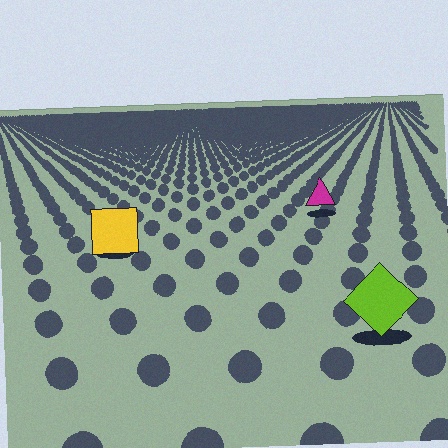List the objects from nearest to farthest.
From nearest to farthest: the lime diamond, the yellow square, the magenta triangle.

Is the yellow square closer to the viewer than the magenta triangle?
Yes. The yellow square is closer — you can tell from the texture gradient: the ground texture is coarser near it.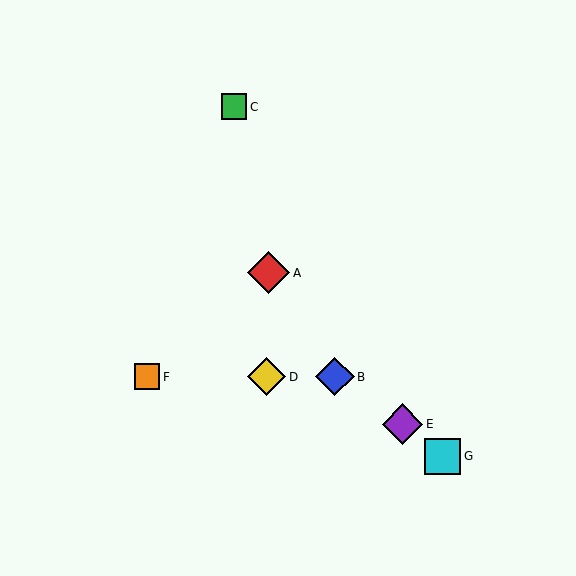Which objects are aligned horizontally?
Objects B, D, F are aligned horizontally.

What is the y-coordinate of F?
Object F is at y≈377.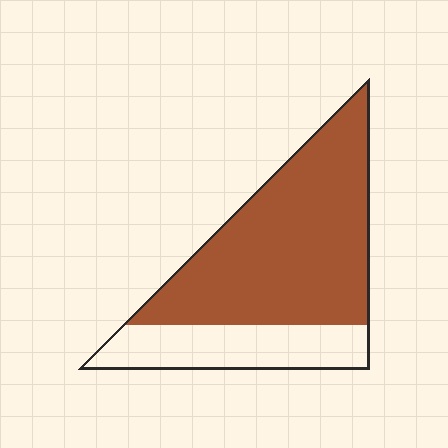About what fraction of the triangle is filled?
About three quarters (3/4).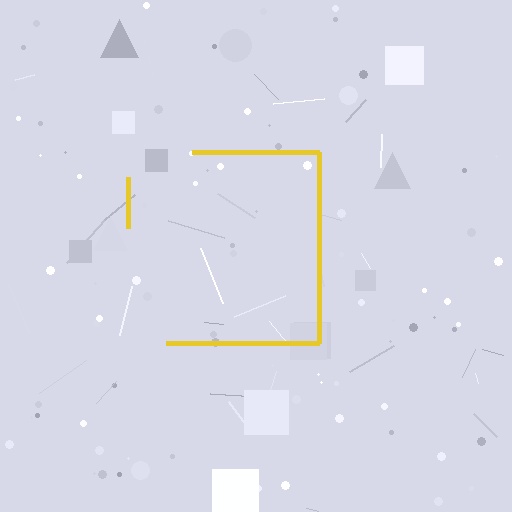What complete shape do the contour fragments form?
The contour fragments form a square.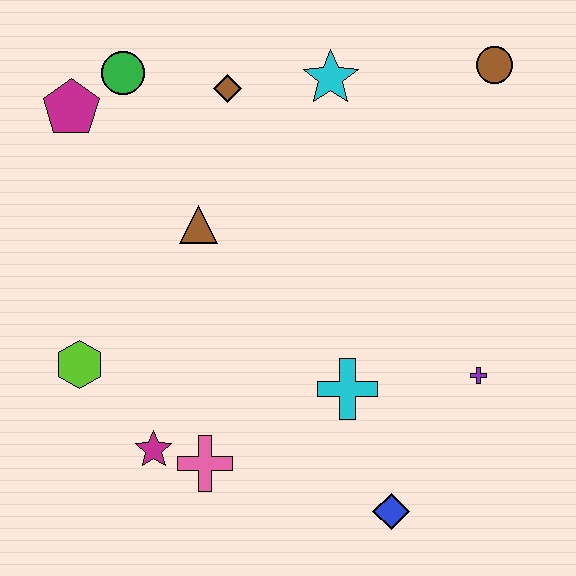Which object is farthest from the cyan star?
The blue diamond is farthest from the cyan star.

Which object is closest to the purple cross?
The cyan cross is closest to the purple cross.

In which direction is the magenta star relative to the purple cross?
The magenta star is to the left of the purple cross.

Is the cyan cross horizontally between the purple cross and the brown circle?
No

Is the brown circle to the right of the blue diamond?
Yes